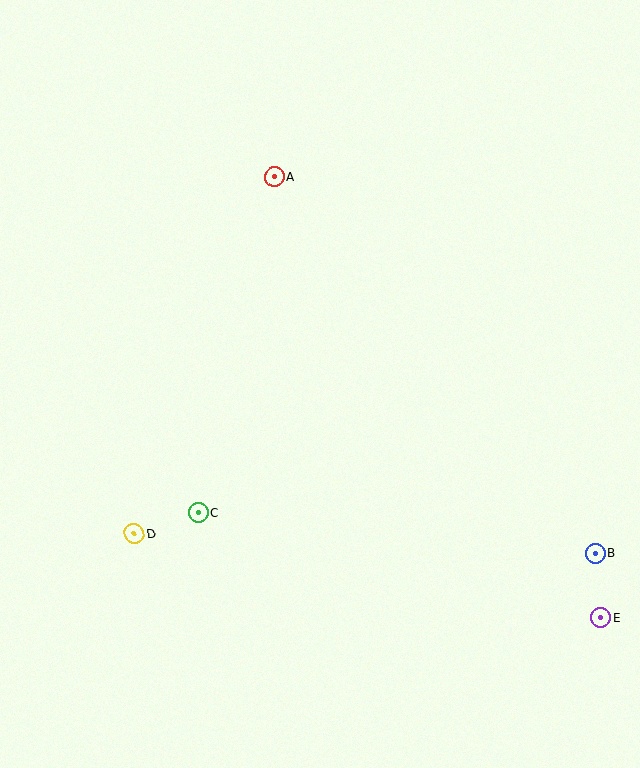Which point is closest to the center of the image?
Point C at (198, 513) is closest to the center.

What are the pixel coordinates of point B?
Point B is at (595, 554).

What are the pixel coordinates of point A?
Point A is at (274, 177).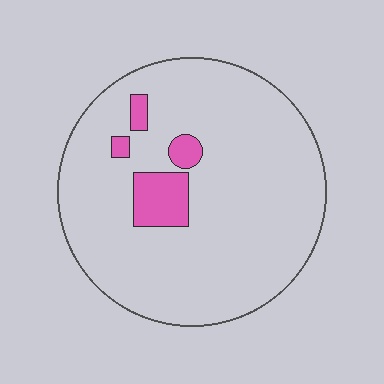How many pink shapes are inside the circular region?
4.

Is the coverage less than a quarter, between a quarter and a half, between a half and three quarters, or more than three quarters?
Less than a quarter.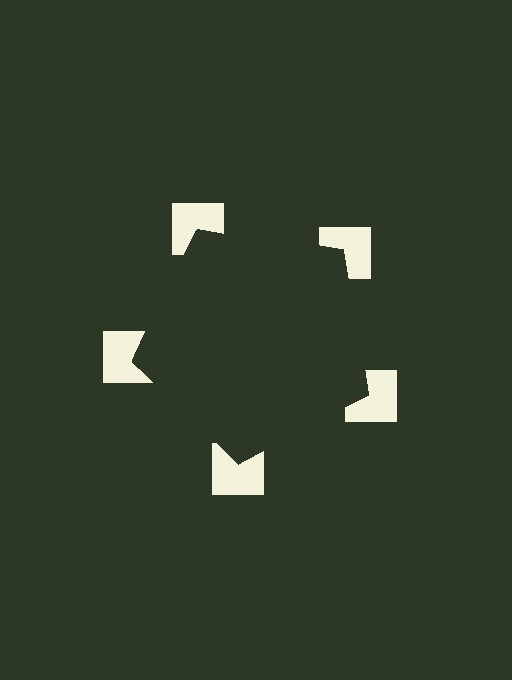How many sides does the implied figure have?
5 sides.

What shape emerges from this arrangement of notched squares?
An illusory pentagon — its edges are inferred from the aligned wedge cuts in the notched squares, not physically drawn.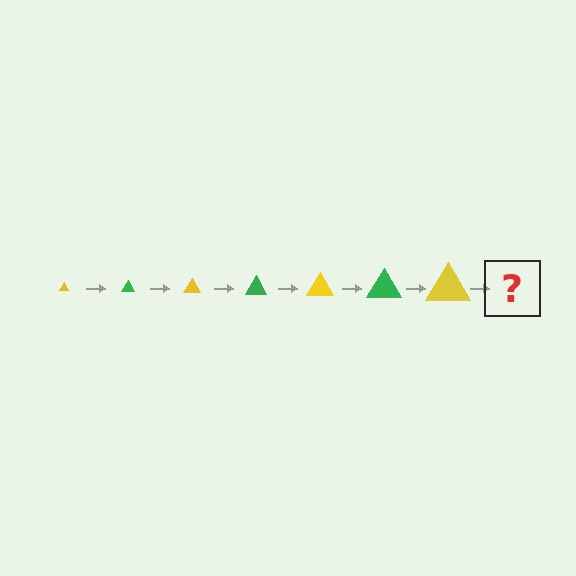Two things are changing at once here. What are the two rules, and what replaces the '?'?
The two rules are that the triangle grows larger each step and the color cycles through yellow and green. The '?' should be a green triangle, larger than the previous one.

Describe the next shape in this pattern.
It should be a green triangle, larger than the previous one.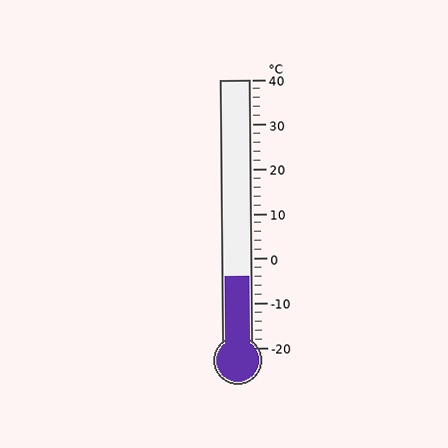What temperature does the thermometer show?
The thermometer shows approximately -4°C.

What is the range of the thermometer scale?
The thermometer scale ranges from -20°C to 40°C.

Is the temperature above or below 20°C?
The temperature is below 20°C.